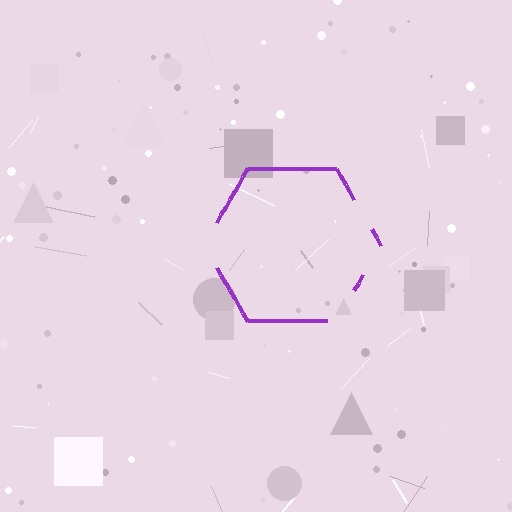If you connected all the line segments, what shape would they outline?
They would outline a hexagon.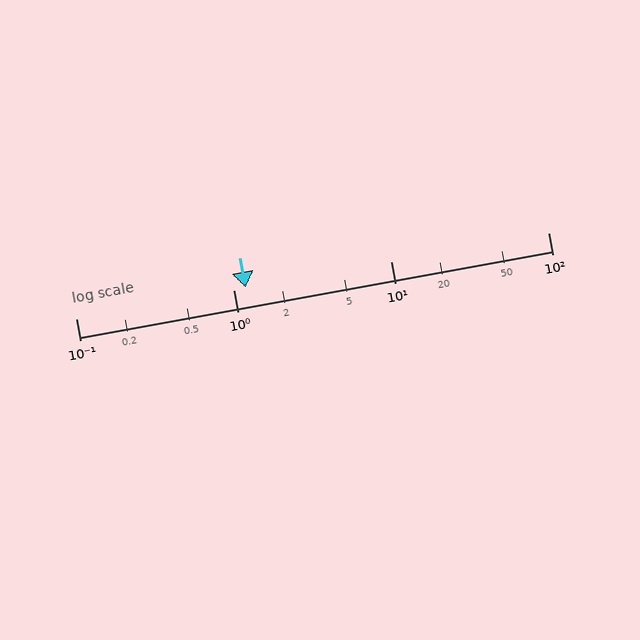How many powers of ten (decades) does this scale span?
The scale spans 3 decades, from 0.1 to 100.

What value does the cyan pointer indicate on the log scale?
The pointer indicates approximately 1.2.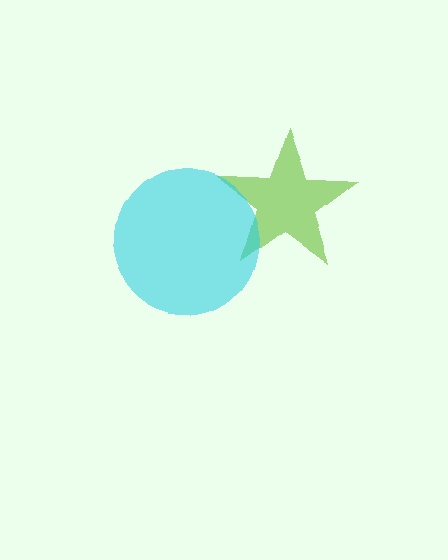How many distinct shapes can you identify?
There are 2 distinct shapes: a lime star, a cyan circle.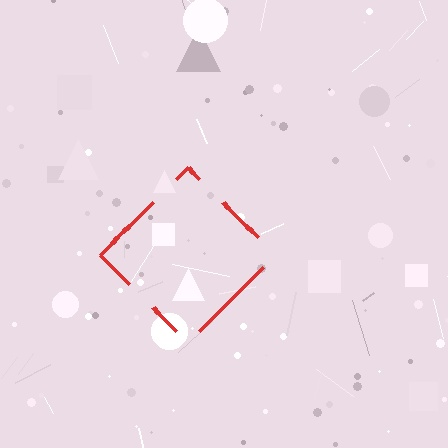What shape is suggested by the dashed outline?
The dashed outline suggests a diamond.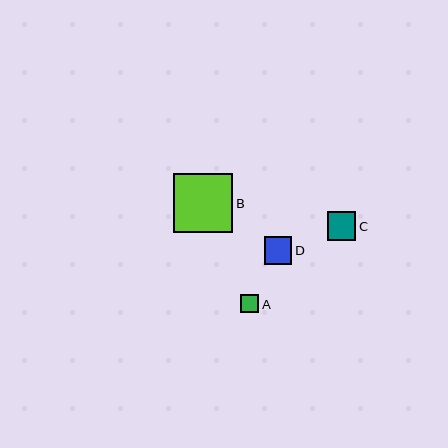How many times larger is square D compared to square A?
Square D is approximately 1.5 times the size of square A.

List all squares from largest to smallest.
From largest to smallest: B, C, D, A.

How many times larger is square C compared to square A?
Square C is approximately 1.6 times the size of square A.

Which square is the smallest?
Square A is the smallest with a size of approximately 18 pixels.